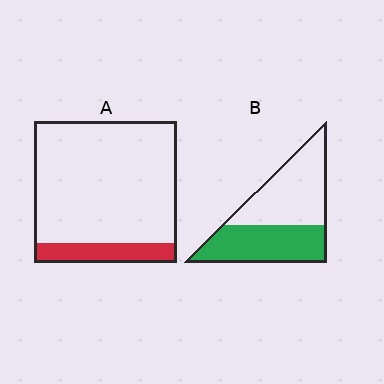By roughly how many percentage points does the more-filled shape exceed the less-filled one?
By roughly 30 percentage points (B over A).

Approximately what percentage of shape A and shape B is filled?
A is approximately 15% and B is approximately 45%.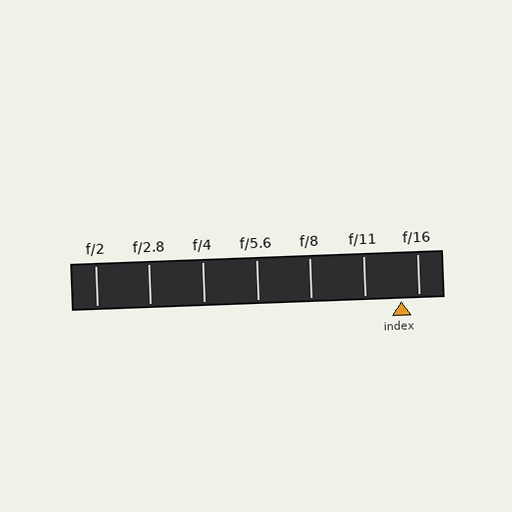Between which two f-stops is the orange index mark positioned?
The index mark is between f/11 and f/16.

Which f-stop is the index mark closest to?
The index mark is closest to f/16.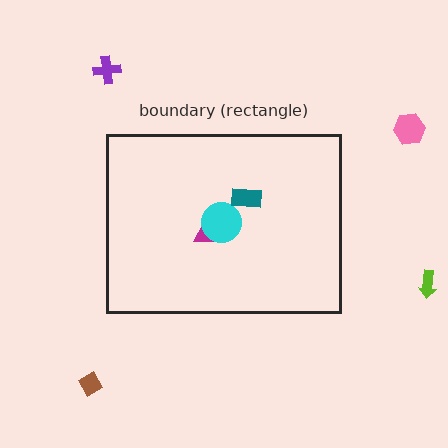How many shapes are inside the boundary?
3 inside, 4 outside.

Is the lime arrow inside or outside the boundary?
Outside.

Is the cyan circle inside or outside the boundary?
Inside.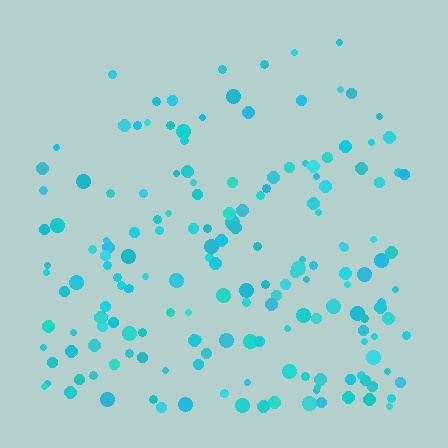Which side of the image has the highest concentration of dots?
The bottom.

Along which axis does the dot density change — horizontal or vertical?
Vertical.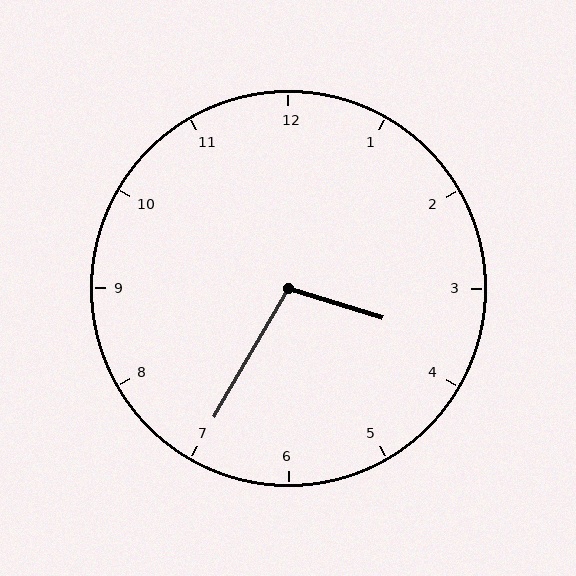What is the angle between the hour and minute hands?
Approximately 102 degrees.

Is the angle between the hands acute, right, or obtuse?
It is obtuse.